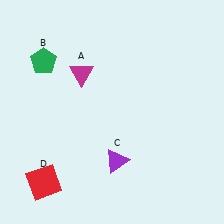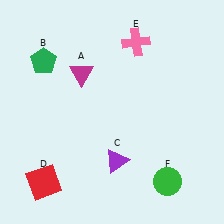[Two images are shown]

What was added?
A pink cross (E), a green circle (F) were added in Image 2.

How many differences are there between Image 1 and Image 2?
There are 2 differences between the two images.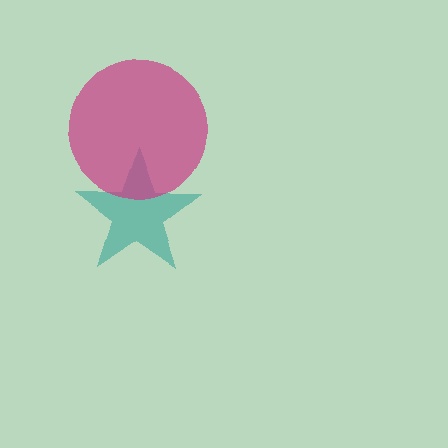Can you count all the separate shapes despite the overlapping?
Yes, there are 2 separate shapes.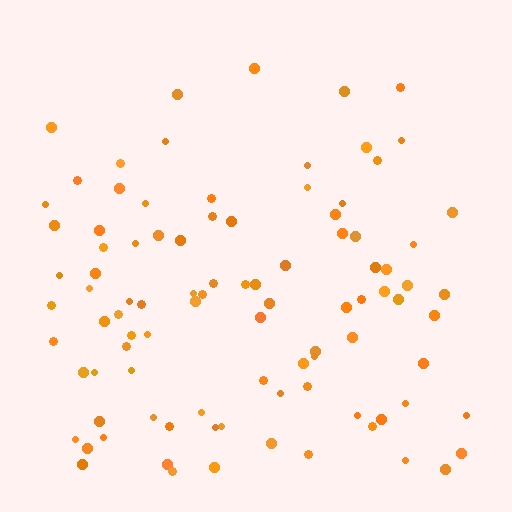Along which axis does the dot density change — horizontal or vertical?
Vertical.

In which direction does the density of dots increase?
From top to bottom, with the bottom side densest.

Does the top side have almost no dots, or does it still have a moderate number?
Still a moderate number, just noticeably fewer than the bottom.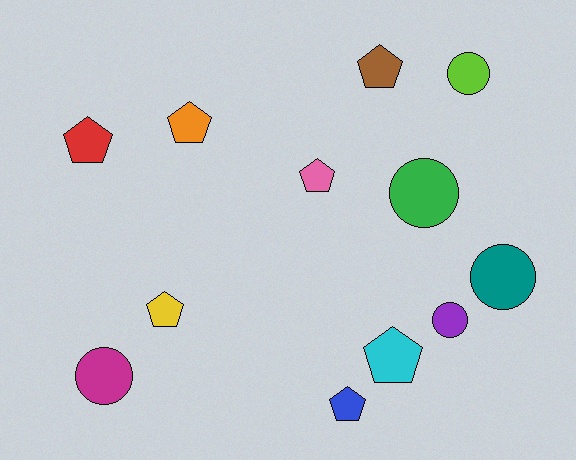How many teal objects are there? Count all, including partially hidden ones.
There is 1 teal object.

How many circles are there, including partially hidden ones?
There are 5 circles.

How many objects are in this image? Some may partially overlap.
There are 12 objects.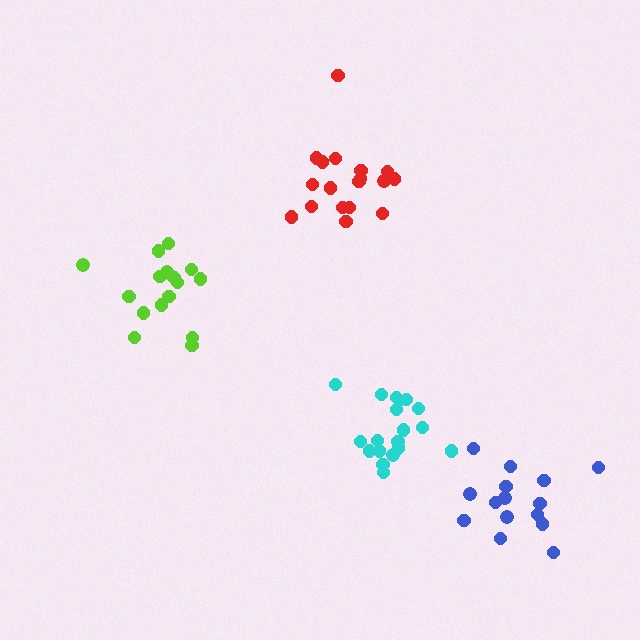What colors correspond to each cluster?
The clusters are colored: red, cyan, lime, blue.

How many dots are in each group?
Group 1: 19 dots, Group 2: 19 dots, Group 3: 17 dots, Group 4: 15 dots (70 total).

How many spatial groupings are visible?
There are 4 spatial groupings.